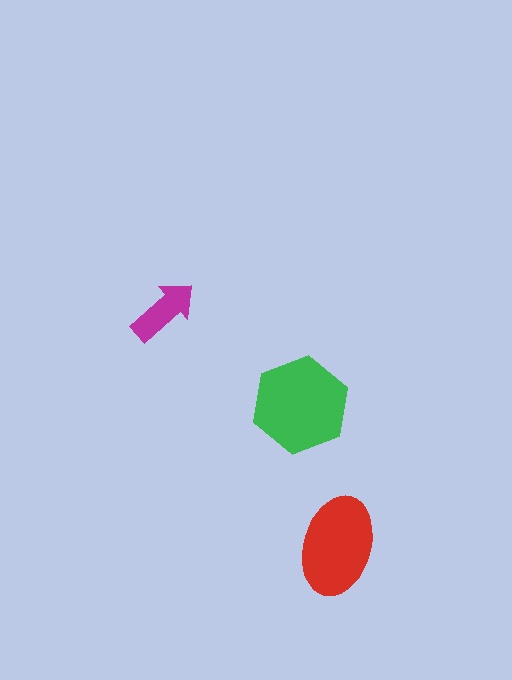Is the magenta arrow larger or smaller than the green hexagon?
Smaller.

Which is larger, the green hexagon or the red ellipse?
The green hexagon.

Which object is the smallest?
The magenta arrow.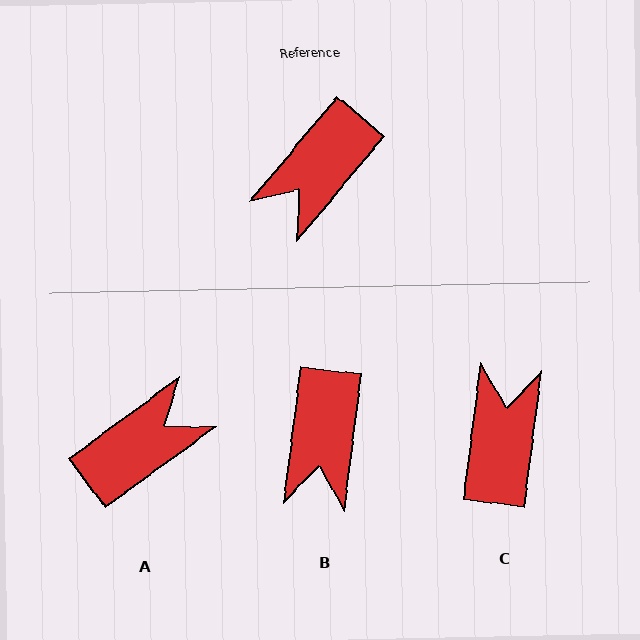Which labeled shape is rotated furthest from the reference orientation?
A, about 166 degrees away.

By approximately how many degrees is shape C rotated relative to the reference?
Approximately 148 degrees clockwise.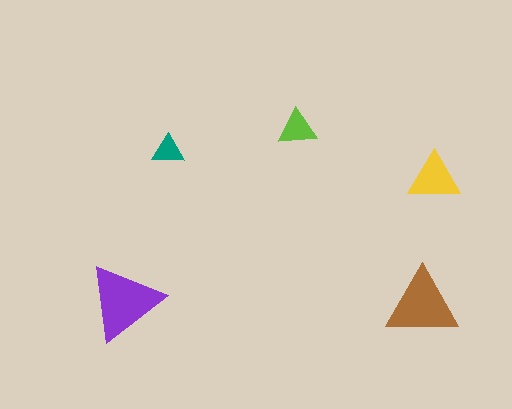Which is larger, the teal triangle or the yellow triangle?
The yellow one.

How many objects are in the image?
There are 5 objects in the image.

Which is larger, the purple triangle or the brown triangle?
The purple one.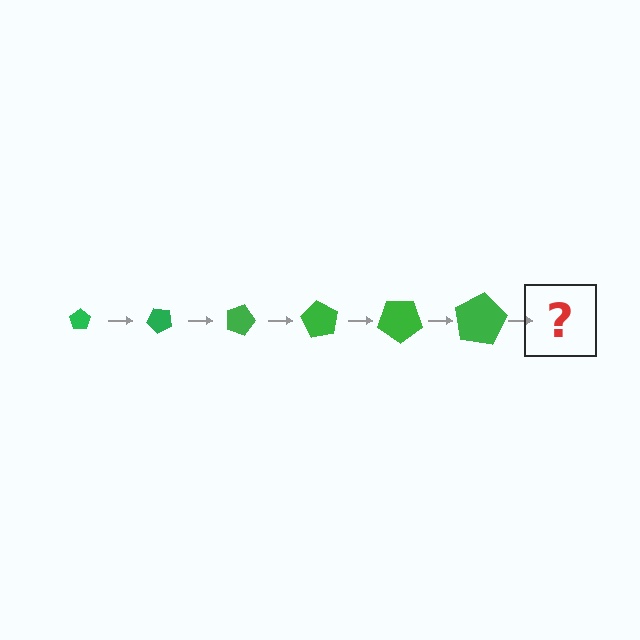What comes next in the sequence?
The next element should be a pentagon, larger than the previous one and rotated 270 degrees from the start.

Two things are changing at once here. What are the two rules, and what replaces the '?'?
The two rules are that the pentagon grows larger each step and it rotates 45 degrees each step. The '?' should be a pentagon, larger than the previous one and rotated 270 degrees from the start.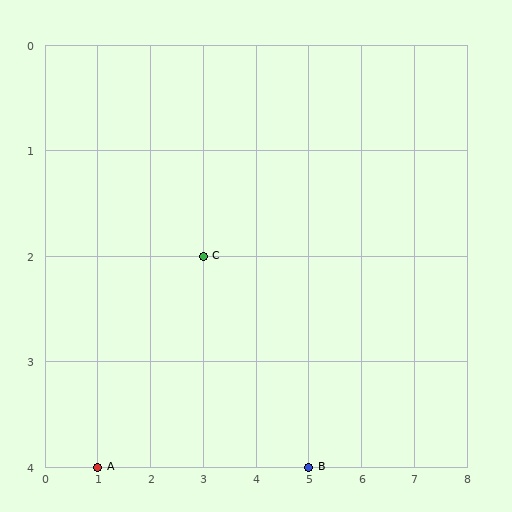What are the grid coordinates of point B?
Point B is at grid coordinates (5, 4).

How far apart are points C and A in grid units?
Points C and A are 2 columns and 2 rows apart (about 2.8 grid units diagonally).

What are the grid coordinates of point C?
Point C is at grid coordinates (3, 2).